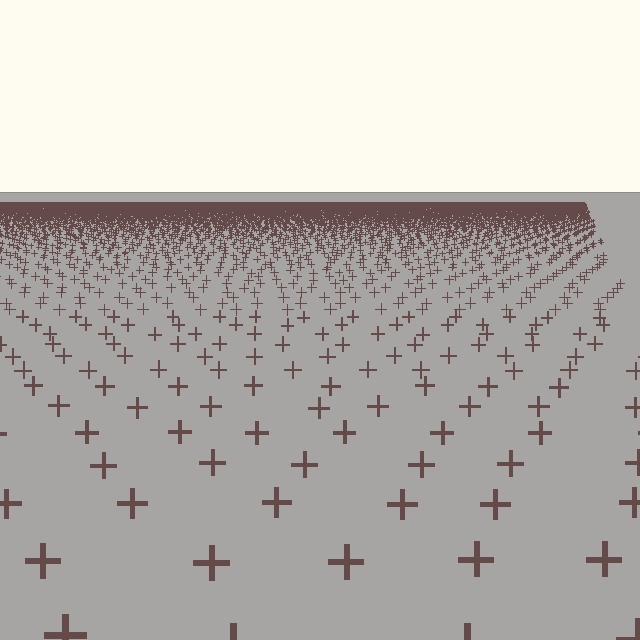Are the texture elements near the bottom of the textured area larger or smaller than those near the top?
Larger. Near the bottom, elements are closer to the viewer and appear at a bigger on-screen size.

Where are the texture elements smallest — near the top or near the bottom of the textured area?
Near the top.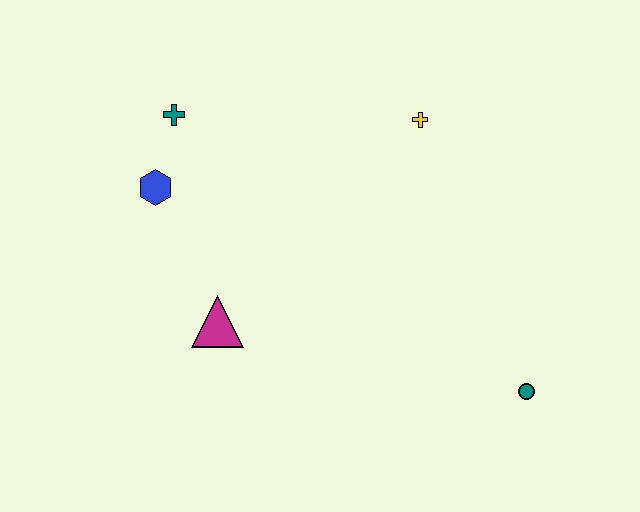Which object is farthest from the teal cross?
The teal circle is farthest from the teal cross.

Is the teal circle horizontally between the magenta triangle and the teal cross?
No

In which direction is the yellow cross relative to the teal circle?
The yellow cross is above the teal circle.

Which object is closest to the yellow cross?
The teal cross is closest to the yellow cross.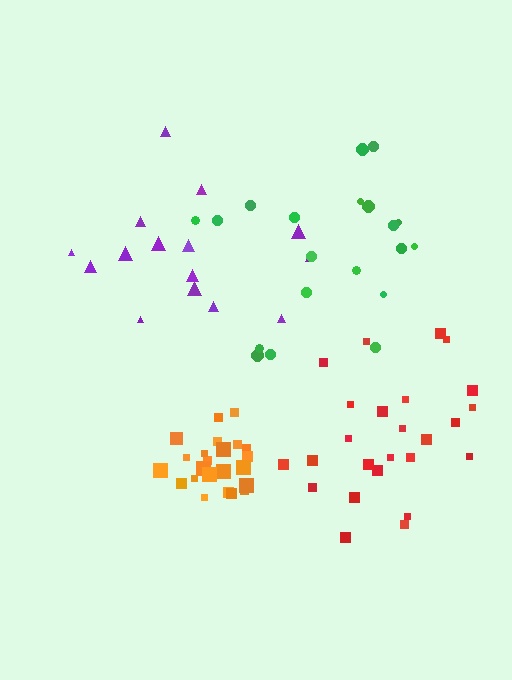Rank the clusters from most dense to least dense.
orange, red, green, purple.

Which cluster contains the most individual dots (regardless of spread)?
Red (25).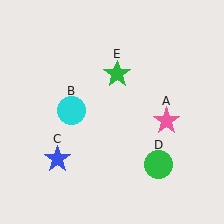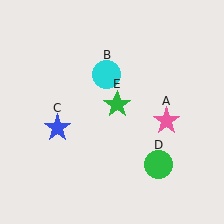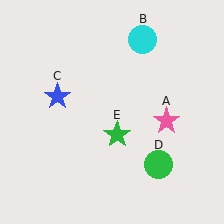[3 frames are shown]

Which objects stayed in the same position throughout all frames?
Pink star (object A) and green circle (object D) remained stationary.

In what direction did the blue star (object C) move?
The blue star (object C) moved up.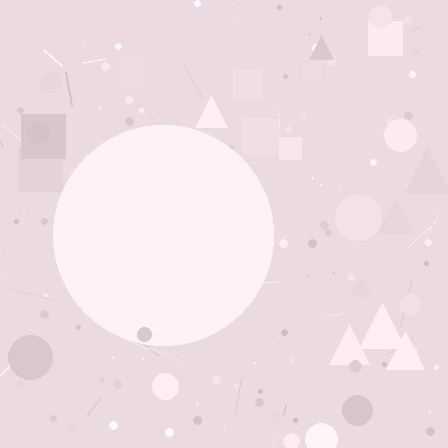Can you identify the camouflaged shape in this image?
The camouflaged shape is a circle.